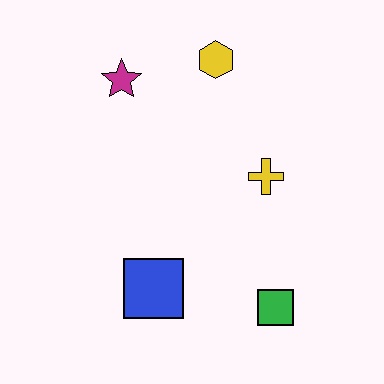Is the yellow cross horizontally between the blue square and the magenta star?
No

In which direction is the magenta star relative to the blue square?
The magenta star is above the blue square.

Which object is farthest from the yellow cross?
The magenta star is farthest from the yellow cross.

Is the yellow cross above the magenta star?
No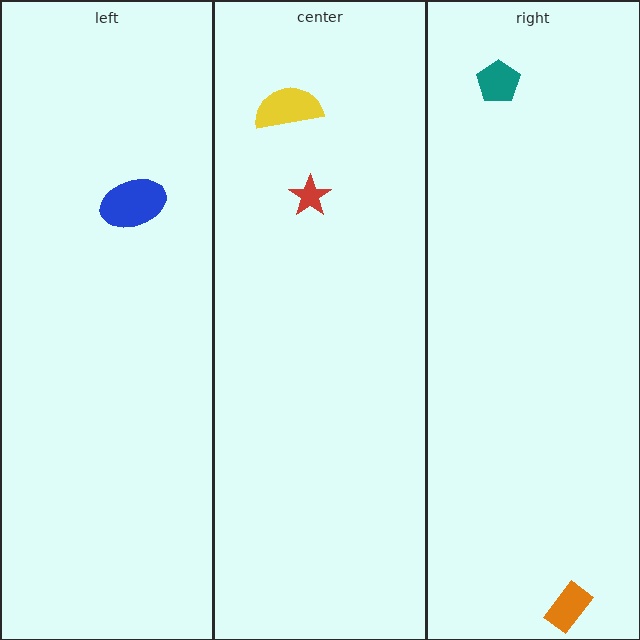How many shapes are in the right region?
2.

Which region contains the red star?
The center region.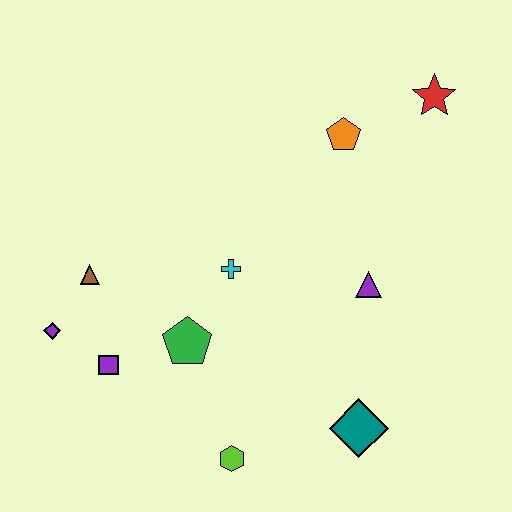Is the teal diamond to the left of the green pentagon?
No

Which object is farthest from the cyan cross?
The red star is farthest from the cyan cross.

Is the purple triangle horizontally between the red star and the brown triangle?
Yes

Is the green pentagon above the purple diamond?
No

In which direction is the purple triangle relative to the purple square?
The purple triangle is to the right of the purple square.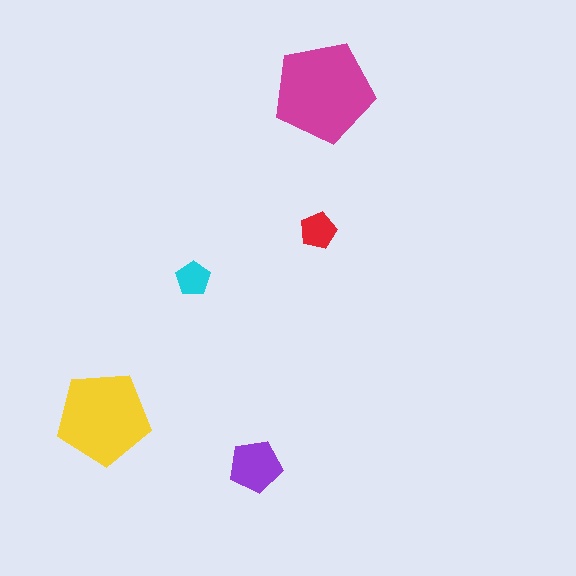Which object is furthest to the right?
The magenta pentagon is rightmost.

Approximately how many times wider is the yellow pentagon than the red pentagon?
About 2.5 times wider.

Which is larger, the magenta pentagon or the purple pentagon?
The magenta one.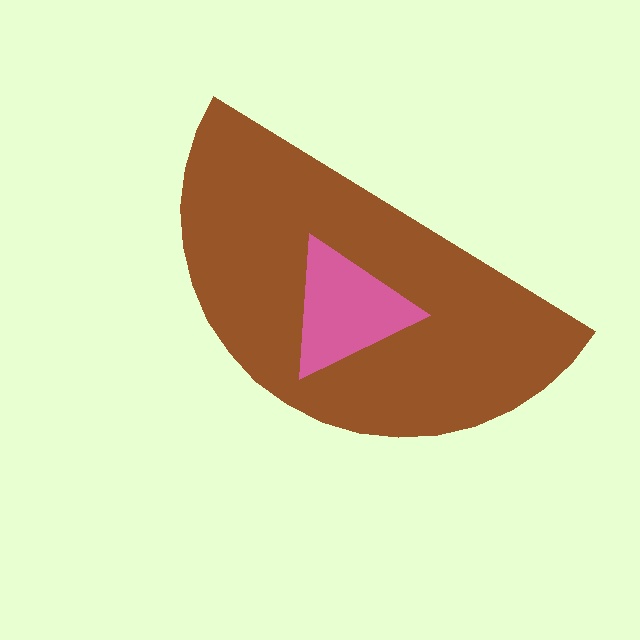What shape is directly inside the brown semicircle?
The pink triangle.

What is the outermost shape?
The brown semicircle.